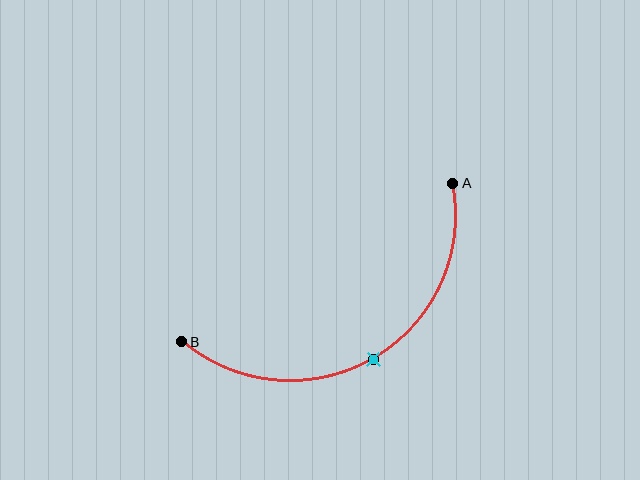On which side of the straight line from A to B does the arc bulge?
The arc bulges below the straight line connecting A and B.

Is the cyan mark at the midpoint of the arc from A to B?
Yes. The cyan mark lies on the arc at equal arc-length from both A and B — it is the arc midpoint.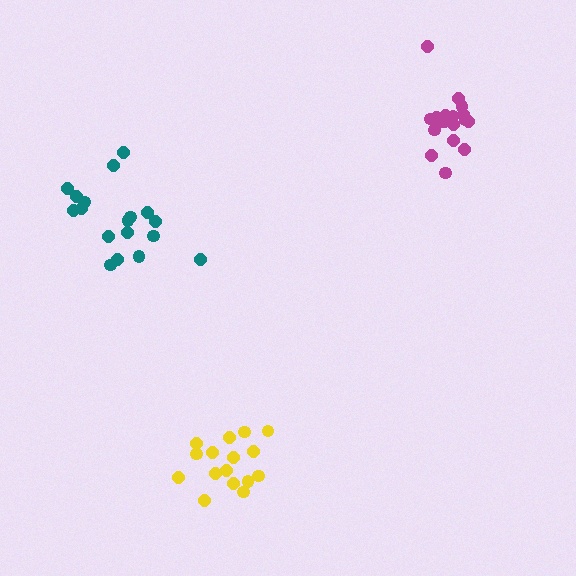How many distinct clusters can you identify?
There are 3 distinct clusters.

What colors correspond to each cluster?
The clusters are colored: magenta, teal, yellow.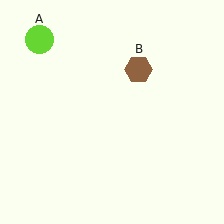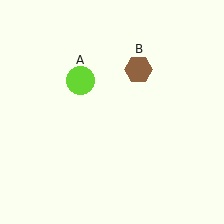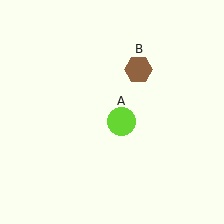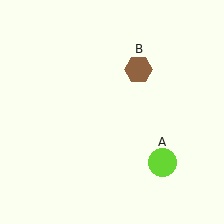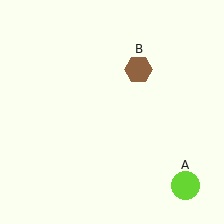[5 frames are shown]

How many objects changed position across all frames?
1 object changed position: lime circle (object A).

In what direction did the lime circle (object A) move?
The lime circle (object A) moved down and to the right.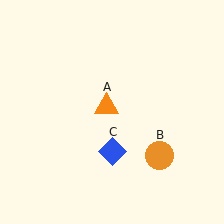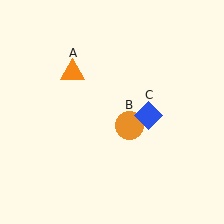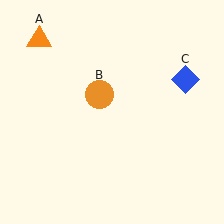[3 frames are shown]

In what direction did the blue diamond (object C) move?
The blue diamond (object C) moved up and to the right.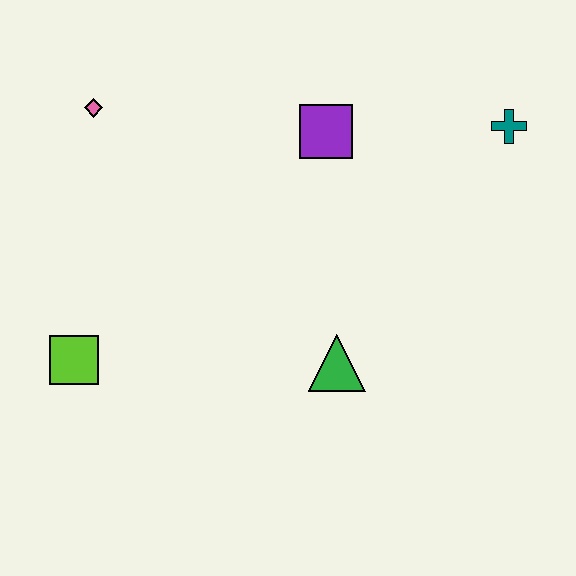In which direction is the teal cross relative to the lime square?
The teal cross is to the right of the lime square.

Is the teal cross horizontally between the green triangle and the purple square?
No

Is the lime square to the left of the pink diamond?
Yes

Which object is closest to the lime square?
The pink diamond is closest to the lime square.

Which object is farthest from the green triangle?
The pink diamond is farthest from the green triangle.